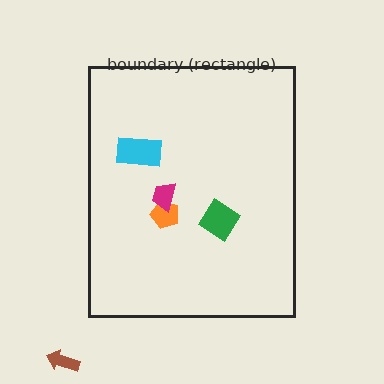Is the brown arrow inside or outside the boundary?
Outside.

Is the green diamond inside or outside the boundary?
Inside.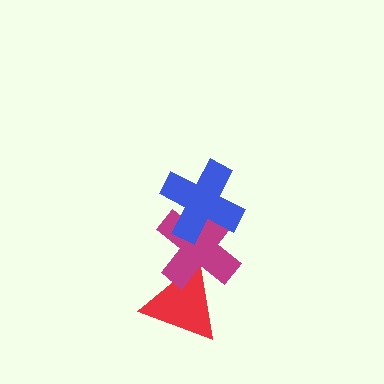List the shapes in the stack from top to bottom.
From top to bottom: the blue cross, the magenta cross, the red triangle.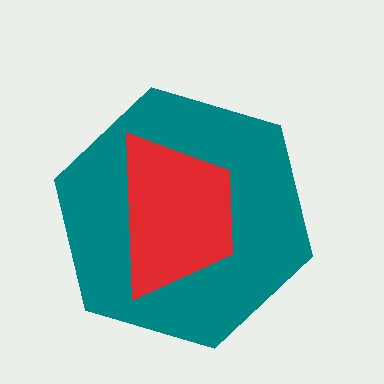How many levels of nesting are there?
2.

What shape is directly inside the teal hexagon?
The red trapezoid.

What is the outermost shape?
The teal hexagon.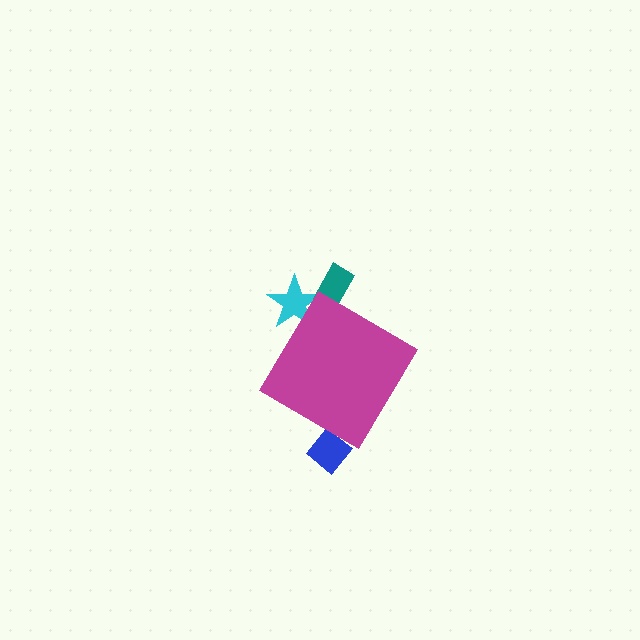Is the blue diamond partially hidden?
Yes, the blue diamond is partially hidden behind the magenta diamond.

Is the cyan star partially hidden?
Yes, the cyan star is partially hidden behind the magenta diamond.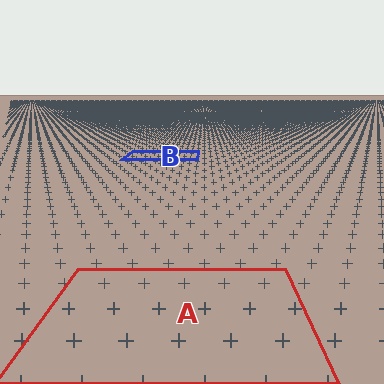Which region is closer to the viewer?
Region A is closer. The texture elements there are larger and more spread out.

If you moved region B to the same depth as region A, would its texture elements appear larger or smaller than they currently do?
They would appear larger. At a closer depth, the same texture elements are projected at a bigger on-screen size.